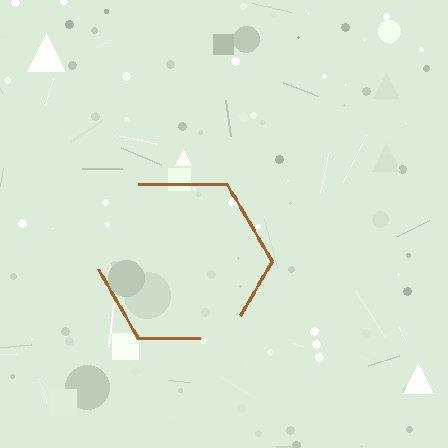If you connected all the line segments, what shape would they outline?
They would outline a hexagon.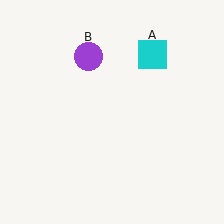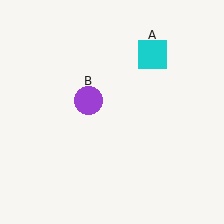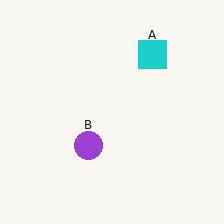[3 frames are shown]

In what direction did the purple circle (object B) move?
The purple circle (object B) moved down.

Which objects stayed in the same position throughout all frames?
Cyan square (object A) remained stationary.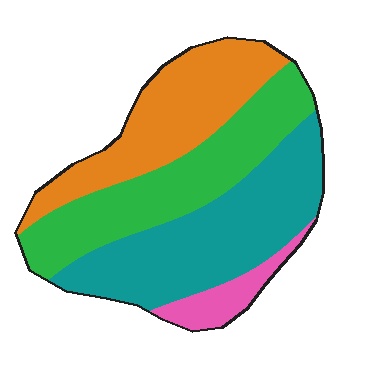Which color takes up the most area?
Teal, at roughly 35%.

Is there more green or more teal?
Teal.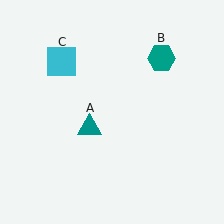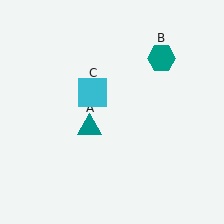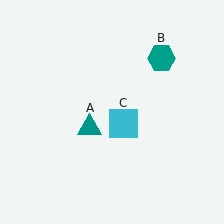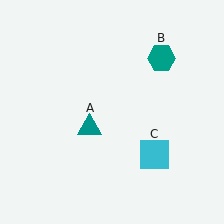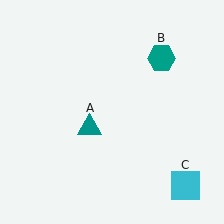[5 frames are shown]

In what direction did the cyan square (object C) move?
The cyan square (object C) moved down and to the right.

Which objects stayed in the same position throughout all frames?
Teal triangle (object A) and teal hexagon (object B) remained stationary.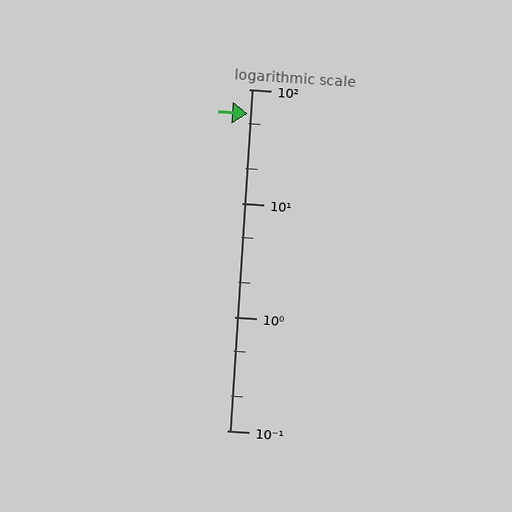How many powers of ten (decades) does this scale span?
The scale spans 3 decades, from 0.1 to 100.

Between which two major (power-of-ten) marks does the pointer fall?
The pointer is between 10 and 100.